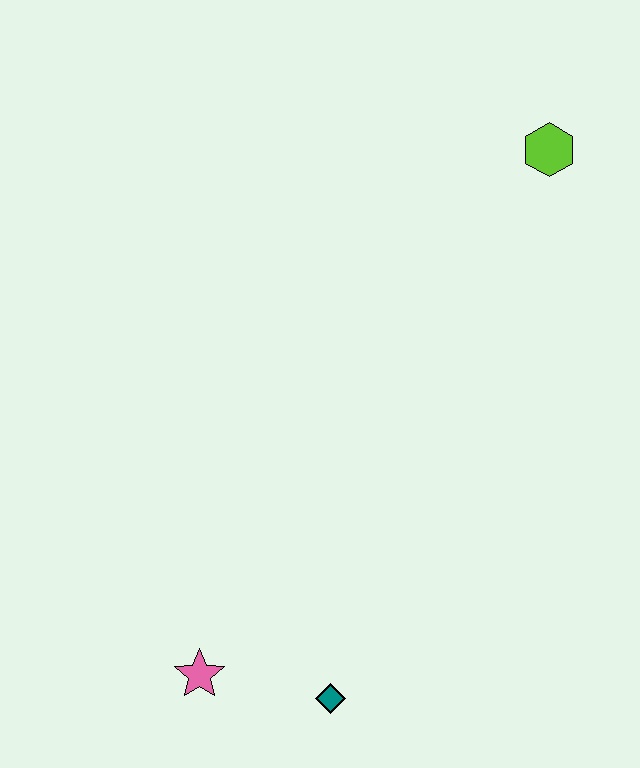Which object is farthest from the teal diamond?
The lime hexagon is farthest from the teal diamond.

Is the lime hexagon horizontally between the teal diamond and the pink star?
No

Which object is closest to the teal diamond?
The pink star is closest to the teal diamond.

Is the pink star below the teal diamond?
No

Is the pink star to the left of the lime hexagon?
Yes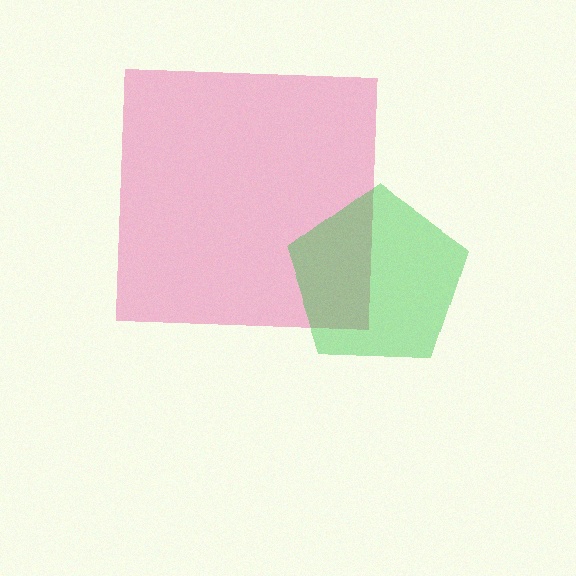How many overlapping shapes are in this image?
There are 2 overlapping shapes in the image.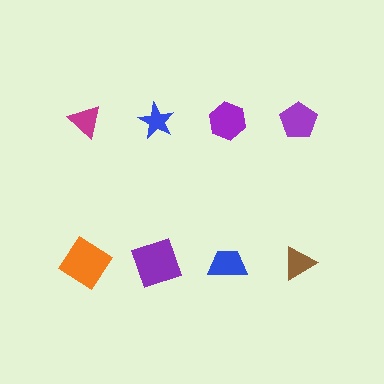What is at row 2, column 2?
A purple square.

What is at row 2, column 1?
An orange diamond.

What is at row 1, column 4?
A purple pentagon.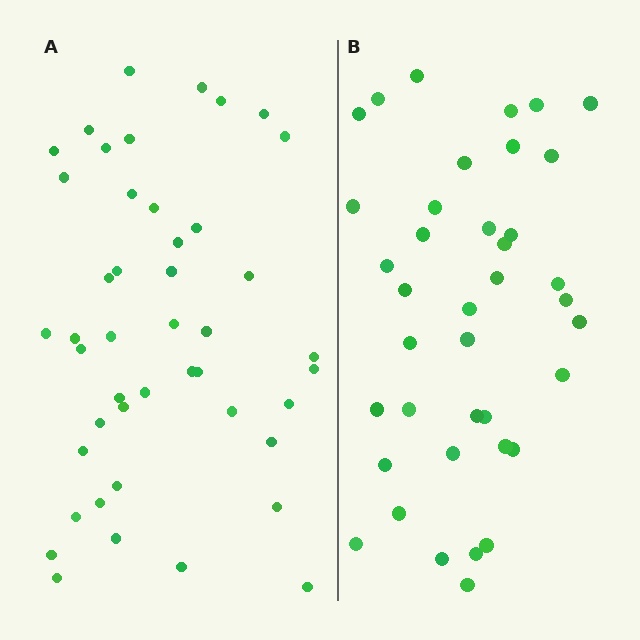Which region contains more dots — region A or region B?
Region A (the left region) has more dots.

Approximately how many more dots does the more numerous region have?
Region A has about 6 more dots than region B.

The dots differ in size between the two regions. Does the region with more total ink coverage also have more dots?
No. Region B has more total ink coverage because its dots are larger, but region A actually contains more individual dots. Total area can be misleading — the number of items is what matters here.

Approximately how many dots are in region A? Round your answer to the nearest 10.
About 40 dots. (The exact count is 45, which rounds to 40.)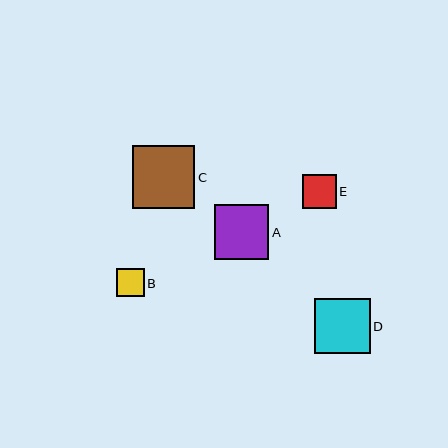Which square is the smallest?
Square B is the smallest with a size of approximately 28 pixels.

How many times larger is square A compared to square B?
Square A is approximately 2.0 times the size of square B.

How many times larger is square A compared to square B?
Square A is approximately 2.0 times the size of square B.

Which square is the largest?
Square C is the largest with a size of approximately 62 pixels.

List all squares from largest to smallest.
From largest to smallest: C, D, A, E, B.